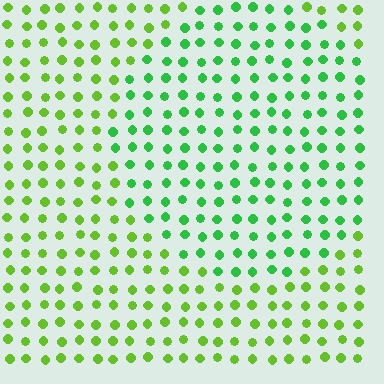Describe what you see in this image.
The image is filled with small lime elements in a uniform arrangement. A circle-shaped region is visible where the elements are tinted to a slightly different hue, forming a subtle color boundary.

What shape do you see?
I see a circle.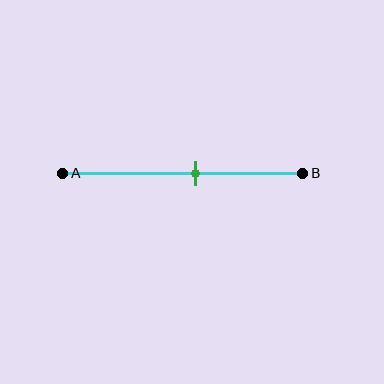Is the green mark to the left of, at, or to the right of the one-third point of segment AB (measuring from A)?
The green mark is to the right of the one-third point of segment AB.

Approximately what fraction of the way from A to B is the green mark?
The green mark is approximately 55% of the way from A to B.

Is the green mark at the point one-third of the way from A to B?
No, the mark is at about 55% from A, not at the 33% one-third point.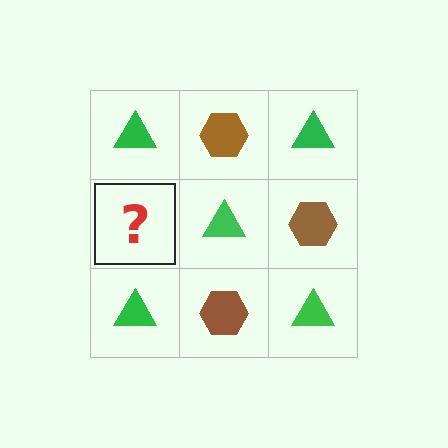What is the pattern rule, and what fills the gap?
The rule is that it alternates green triangle and brown hexagon in a checkerboard pattern. The gap should be filled with a brown hexagon.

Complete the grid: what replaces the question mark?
The question mark should be replaced with a brown hexagon.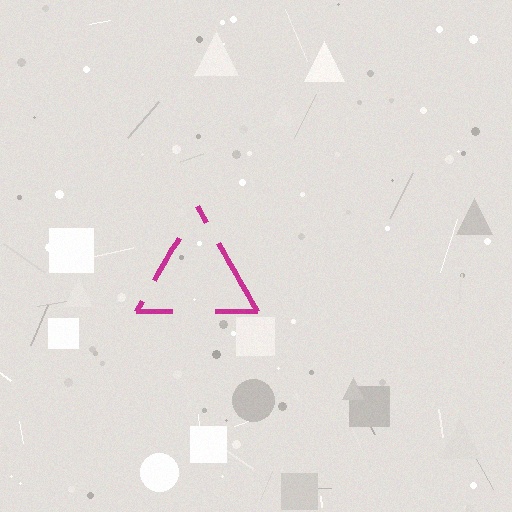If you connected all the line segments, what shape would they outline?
They would outline a triangle.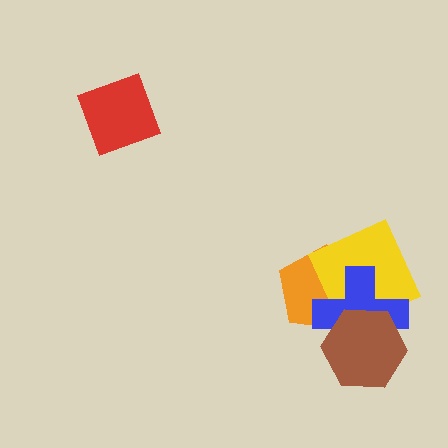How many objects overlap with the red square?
0 objects overlap with the red square.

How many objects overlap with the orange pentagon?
3 objects overlap with the orange pentagon.